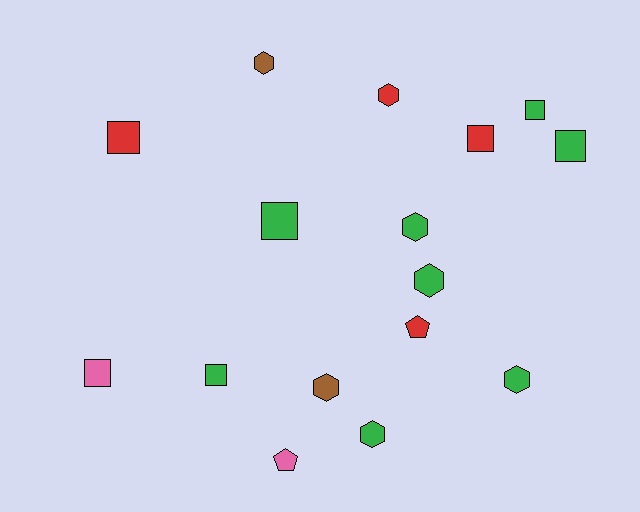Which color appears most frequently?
Green, with 8 objects.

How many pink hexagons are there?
There are no pink hexagons.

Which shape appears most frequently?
Hexagon, with 7 objects.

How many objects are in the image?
There are 16 objects.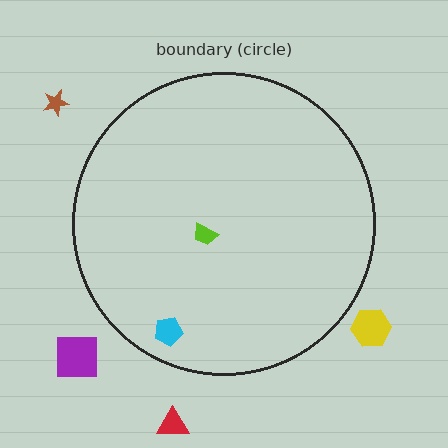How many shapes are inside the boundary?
2 inside, 4 outside.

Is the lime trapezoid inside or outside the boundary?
Inside.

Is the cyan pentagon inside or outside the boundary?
Inside.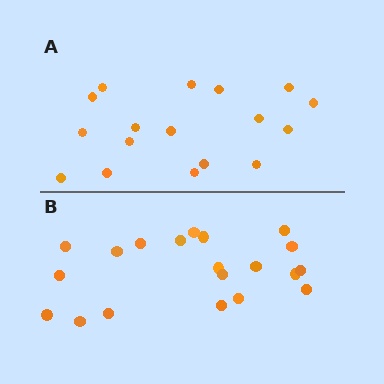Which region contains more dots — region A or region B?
Region B (the bottom region) has more dots.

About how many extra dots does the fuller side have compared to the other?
Region B has just a few more — roughly 2 or 3 more dots than region A.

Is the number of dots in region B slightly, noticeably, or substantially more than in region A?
Region B has only slightly more — the two regions are fairly close. The ratio is roughly 1.2 to 1.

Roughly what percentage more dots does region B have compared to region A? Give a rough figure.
About 20% more.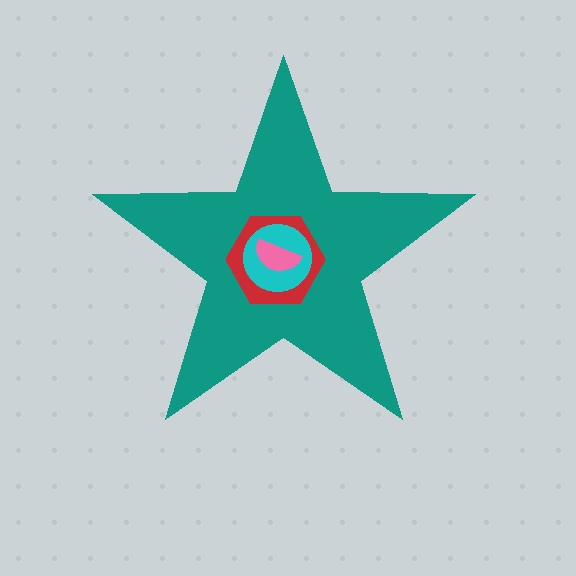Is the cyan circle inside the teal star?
Yes.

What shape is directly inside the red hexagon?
The cyan circle.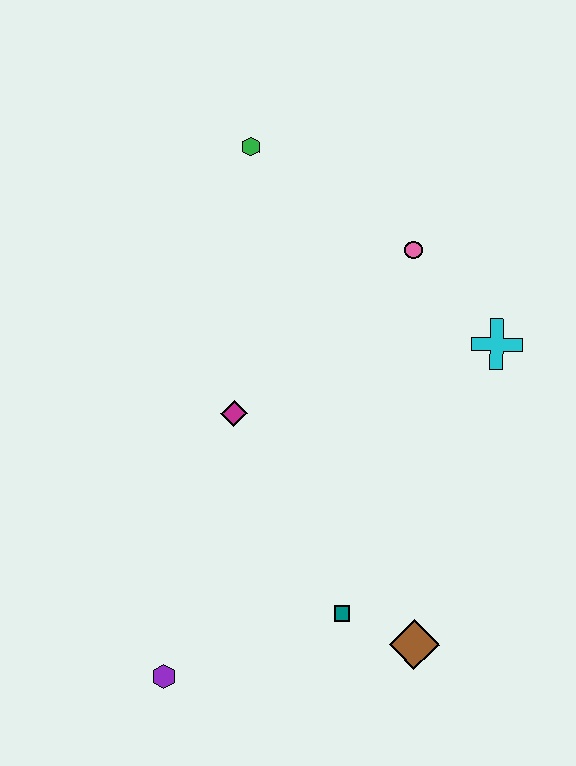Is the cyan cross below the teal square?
No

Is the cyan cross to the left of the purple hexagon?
No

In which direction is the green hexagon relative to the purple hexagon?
The green hexagon is above the purple hexagon.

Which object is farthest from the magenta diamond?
The brown diamond is farthest from the magenta diamond.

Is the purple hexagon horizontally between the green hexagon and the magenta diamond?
No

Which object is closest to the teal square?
The brown diamond is closest to the teal square.